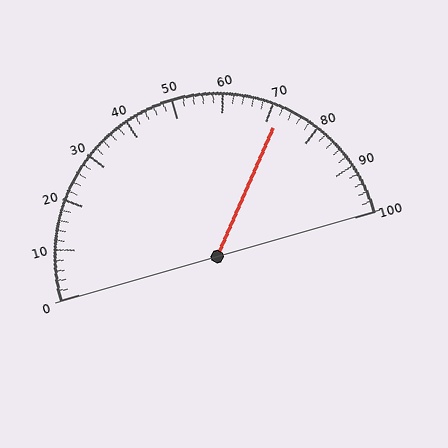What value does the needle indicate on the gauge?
The needle indicates approximately 72.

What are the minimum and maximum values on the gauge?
The gauge ranges from 0 to 100.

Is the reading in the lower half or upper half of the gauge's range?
The reading is in the upper half of the range (0 to 100).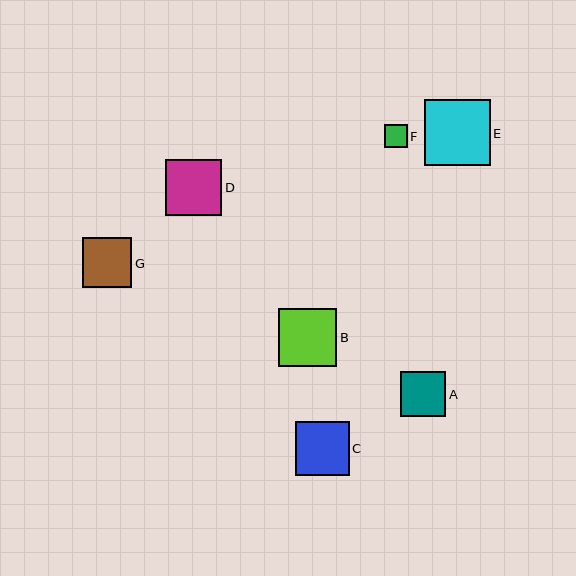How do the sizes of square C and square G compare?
Square C and square G are approximately the same size.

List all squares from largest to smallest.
From largest to smallest: E, B, D, C, G, A, F.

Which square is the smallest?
Square F is the smallest with a size of approximately 22 pixels.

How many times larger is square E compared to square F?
Square E is approximately 3.0 times the size of square F.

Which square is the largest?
Square E is the largest with a size of approximately 66 pixels.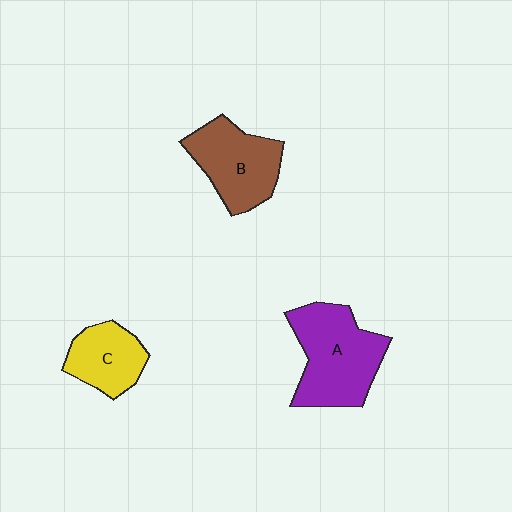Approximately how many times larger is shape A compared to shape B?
Approximately 1.3 times.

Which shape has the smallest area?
Shape C (yellow).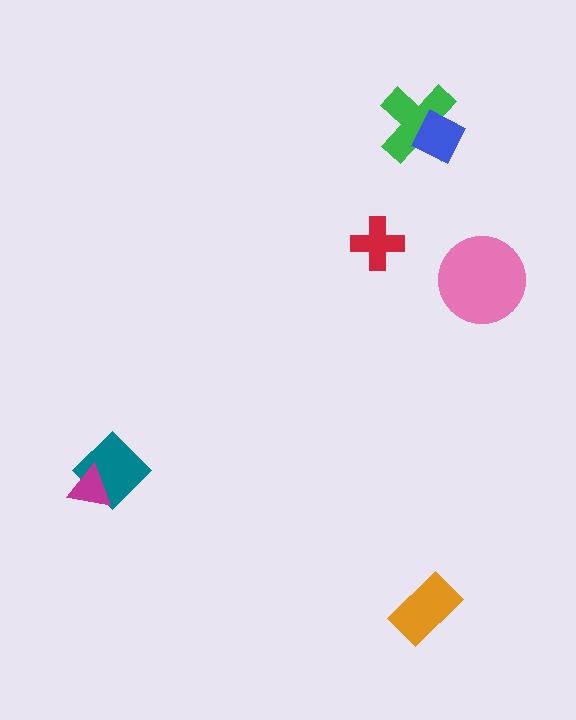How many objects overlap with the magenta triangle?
1 object overlaps with the magenta triangle.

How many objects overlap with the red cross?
0 objects overlap with the red cross.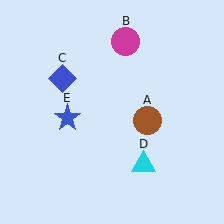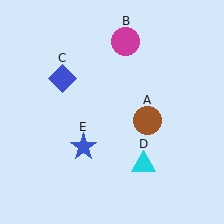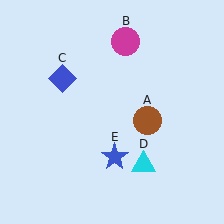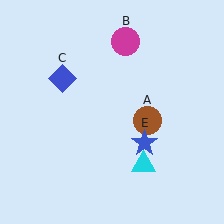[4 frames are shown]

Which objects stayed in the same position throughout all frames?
Brown circle (object A) and magenta circle (object B) and blue diamond (object C) and cyan triangle (object D) remained stationary.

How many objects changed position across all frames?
1 object changed position: blue star (object E).